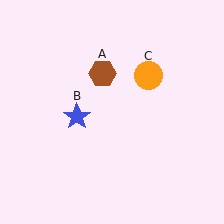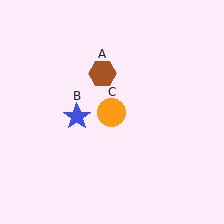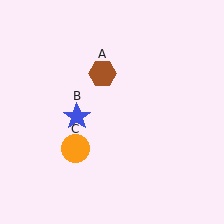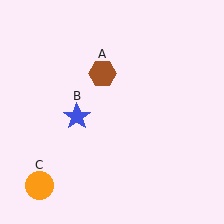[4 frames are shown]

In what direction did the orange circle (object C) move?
The orange circle (object C) moved down and to the left.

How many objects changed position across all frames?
1 object changed position: orange circle (object C).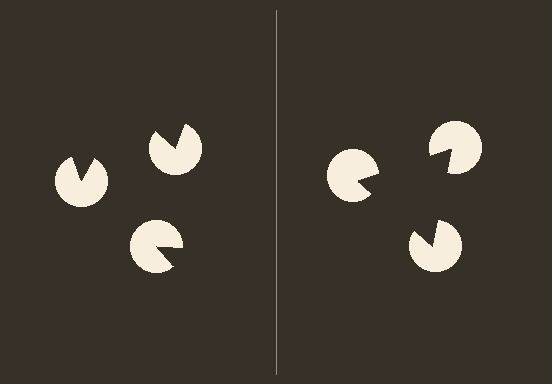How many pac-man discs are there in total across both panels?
6 — 3 on each side.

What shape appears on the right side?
An illusory triangle.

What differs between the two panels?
The pac-man discs are positioned identically on both sides; only the wedge orientations differ. On the right they align to a triangle; on the left they are misaligned.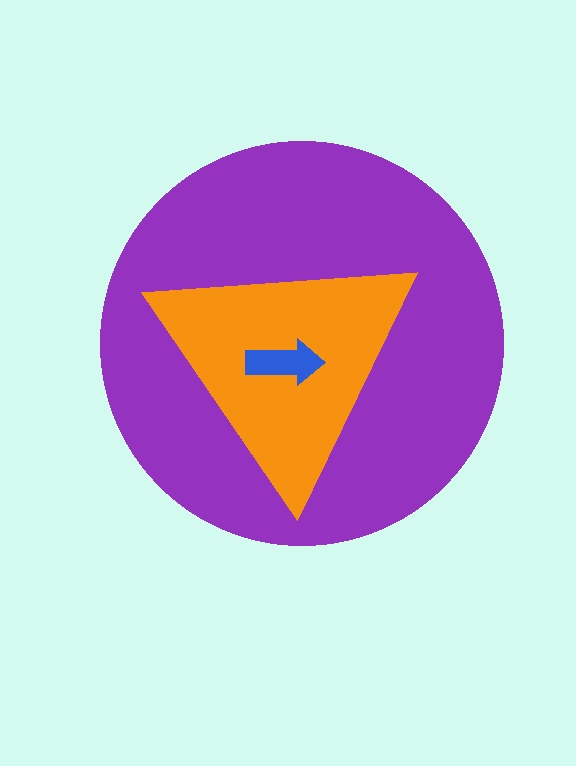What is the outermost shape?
The purple circle.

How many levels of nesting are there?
3.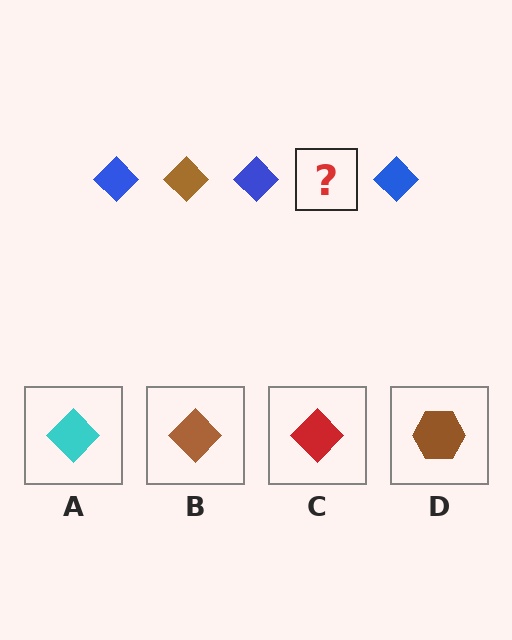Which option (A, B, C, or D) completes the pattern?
B.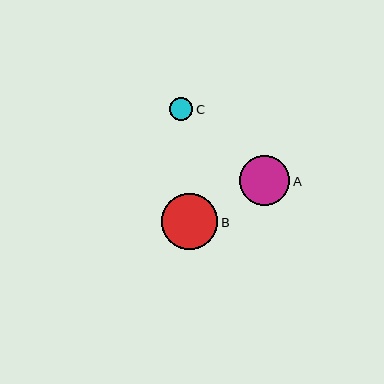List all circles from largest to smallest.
From largest to smallest: B, A, C.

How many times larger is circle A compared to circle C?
Circle A is approximately 2.1 times the size of circle C.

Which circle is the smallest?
Circle C is the smallest with a size of approximately 23 pixels.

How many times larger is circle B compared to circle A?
Circle B is approximately 1.1 times the size of circle A.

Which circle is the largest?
Circle B is the largest with a size of approximately 56 pixels.